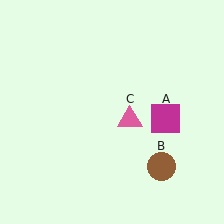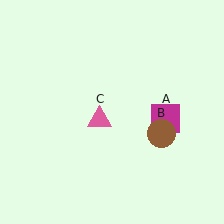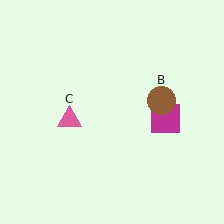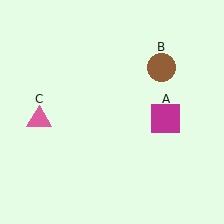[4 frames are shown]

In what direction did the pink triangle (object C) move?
The pink triangle (object C) moved left.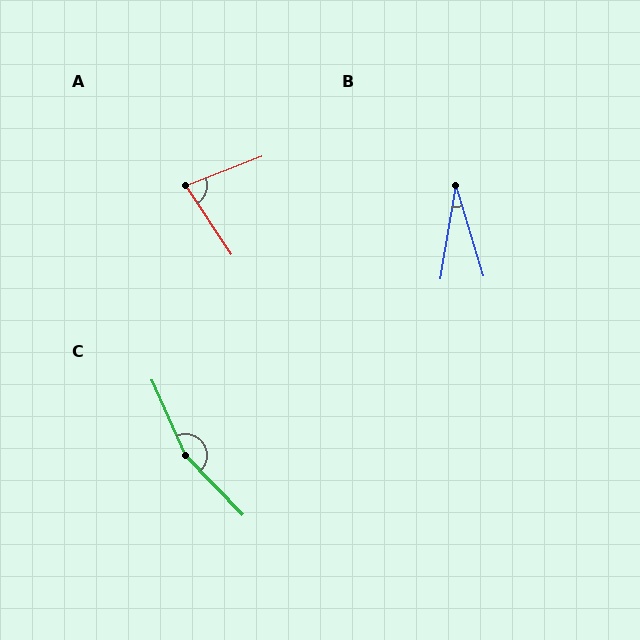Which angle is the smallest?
B, at approximately 27 degrees.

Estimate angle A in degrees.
Approximately 78 degrees.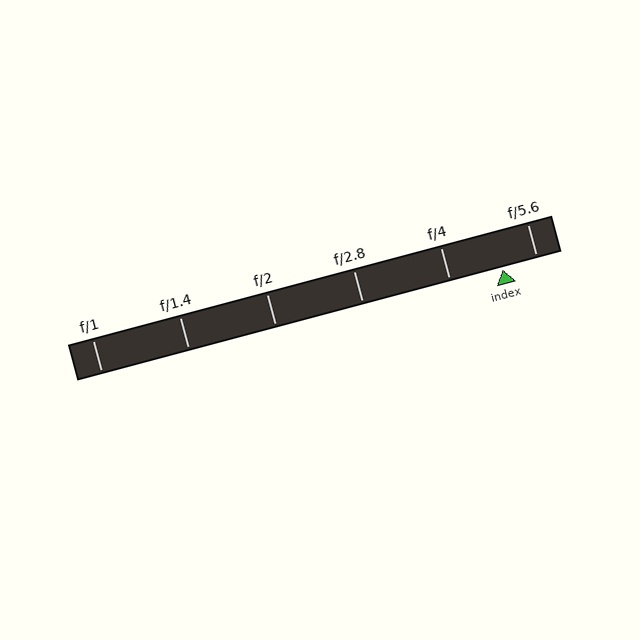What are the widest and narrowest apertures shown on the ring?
The widest aperture shown is f/1 and the narrowest is f/5.6.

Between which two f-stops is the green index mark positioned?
The index mark is between f/4 and f/5.6.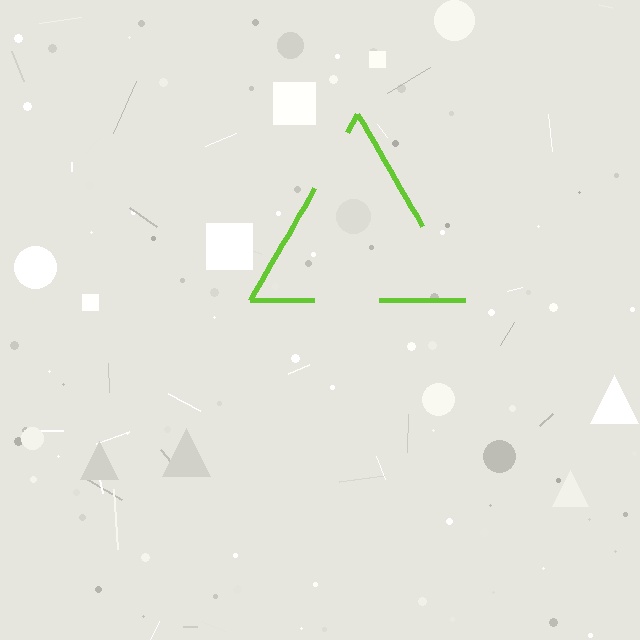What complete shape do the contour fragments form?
The contour fragments form a triangle.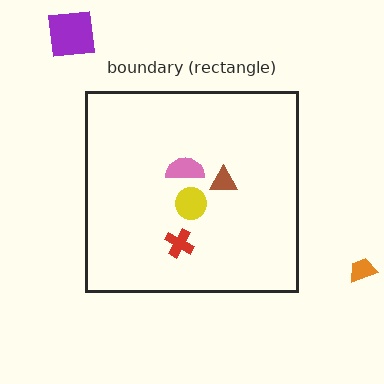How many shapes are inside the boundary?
4 inside, 2 outside.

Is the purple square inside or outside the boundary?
Outside.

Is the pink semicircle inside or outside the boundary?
Inside.